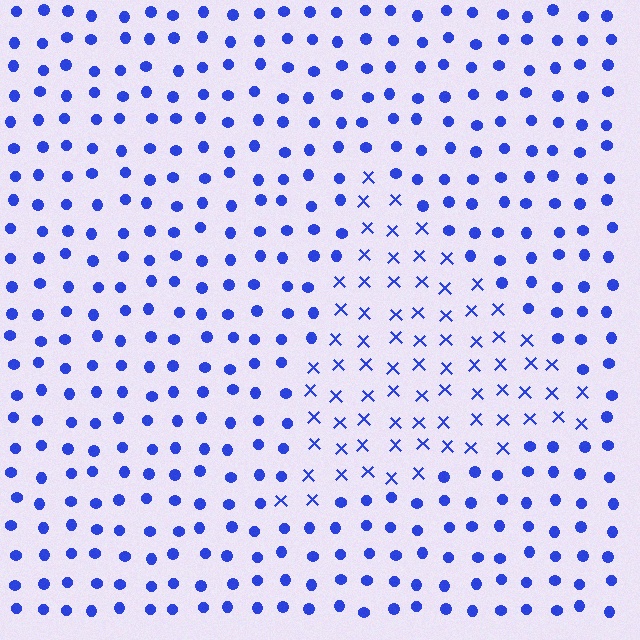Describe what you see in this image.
The image is filled with small blue elements arranged in a uniform grid. A triangle-shaped region contains X marks, while the surrounding area contains circles. The boundary is defined purely by the change in element shape.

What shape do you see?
I see a triangle.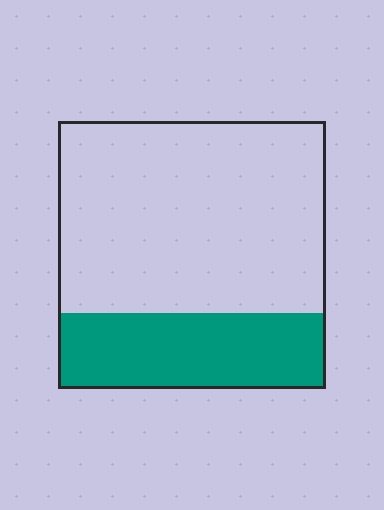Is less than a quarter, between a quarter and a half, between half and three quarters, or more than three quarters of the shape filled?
Between a quarter and a half.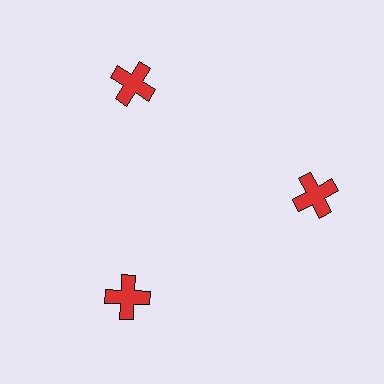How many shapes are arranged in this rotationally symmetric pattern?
There are 3 shapes, arranged in 3 groups of 1.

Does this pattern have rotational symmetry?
Yes, this pattern has 3-fold rotational symmetry. It looks the same after rotating 120 degrees around the center.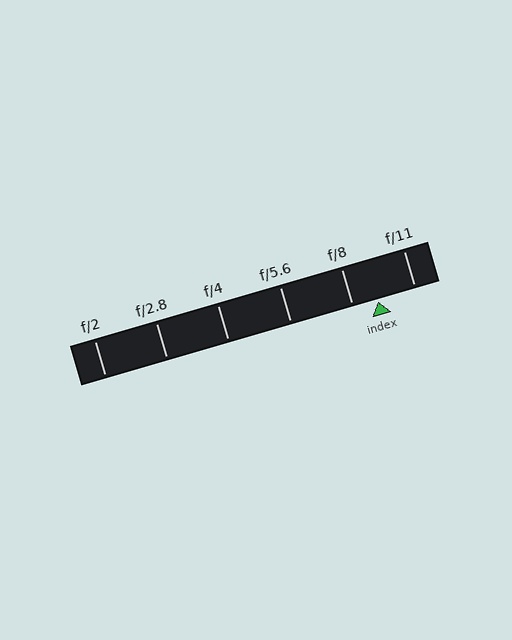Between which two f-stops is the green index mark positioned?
The index mark is between f/8 and f/11.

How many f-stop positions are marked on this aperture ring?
There are 6 f-stop positions marked.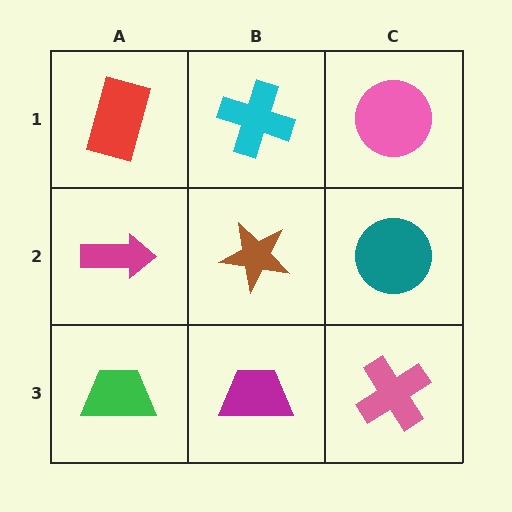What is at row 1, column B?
A cyan cross.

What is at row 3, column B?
A magenta trapezoid.